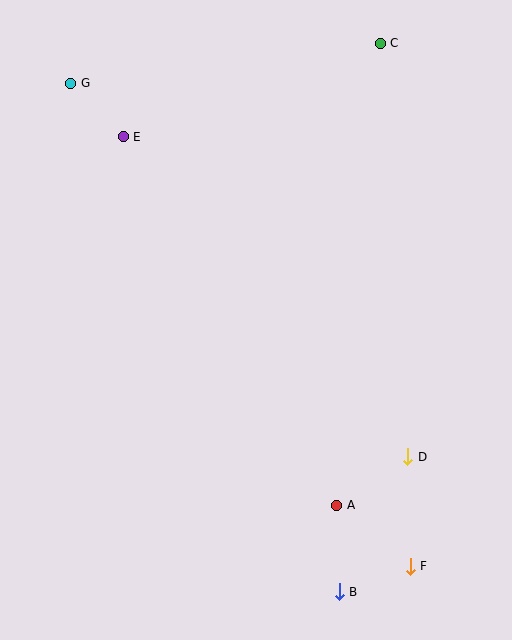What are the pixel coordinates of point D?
Point D is at (408, 457).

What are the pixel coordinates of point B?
Point B is at (339, 592).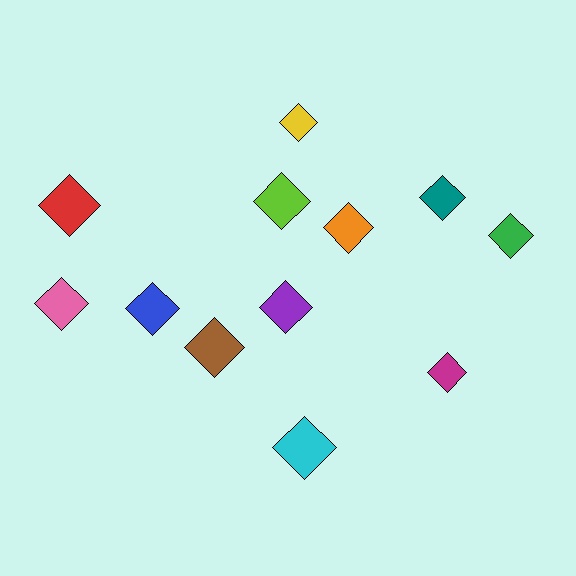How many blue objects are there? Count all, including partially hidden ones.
There is 1 blue object.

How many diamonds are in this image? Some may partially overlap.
There are 12 diamonds.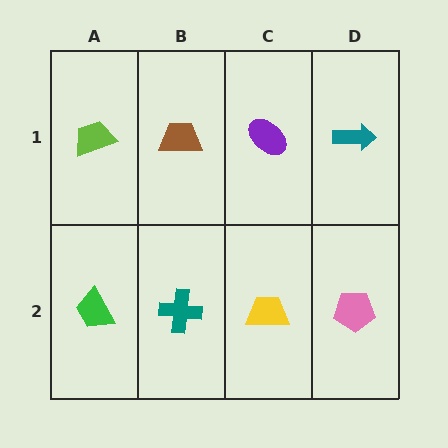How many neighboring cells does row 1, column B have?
3.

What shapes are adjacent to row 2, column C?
A purple ellipse (row 1, column C), a teal cross (row 2, column B), a pink pentagon (row 2, column D).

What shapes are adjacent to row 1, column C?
A yellow trapezoid (row 2, column C), a brown trapezoid (row 1, column B), a teal arrow (row 1, column D).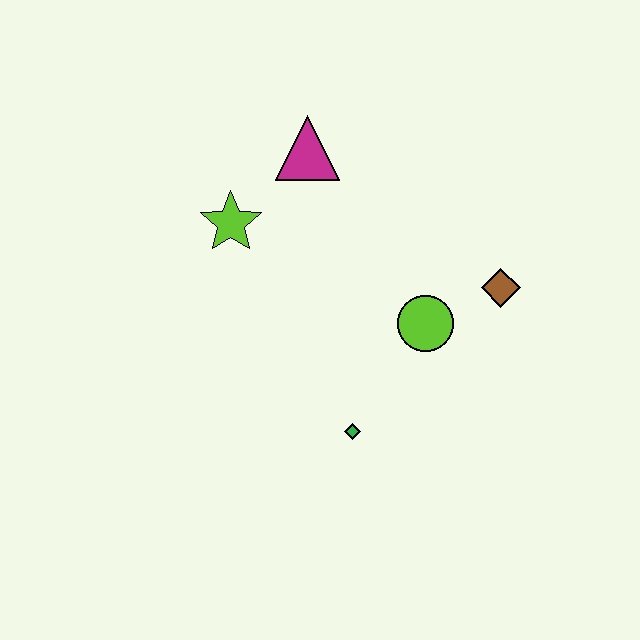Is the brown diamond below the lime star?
Yes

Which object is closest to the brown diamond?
The lime circle is closest to the brown diamond.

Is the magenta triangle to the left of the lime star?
No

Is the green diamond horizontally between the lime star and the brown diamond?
Yes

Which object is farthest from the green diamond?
The magenta triangle is farthest from the green diamond.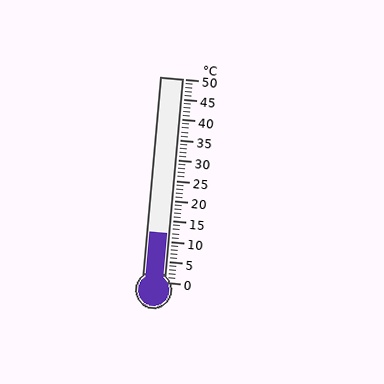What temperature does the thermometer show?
The thermometer shows approximately 12°C.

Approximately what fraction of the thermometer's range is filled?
The thermometer is filled to approximately 25% of its range.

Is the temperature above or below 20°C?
The temperature is below 20°C.